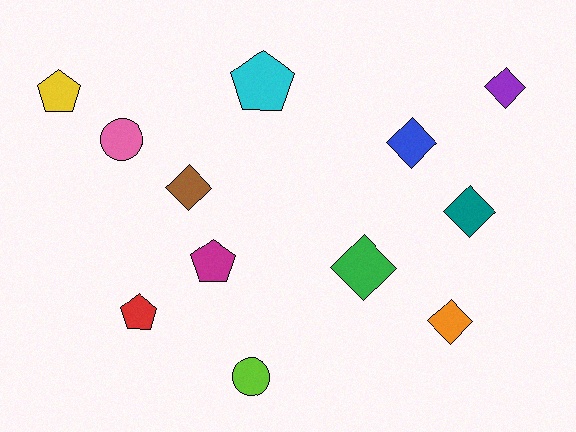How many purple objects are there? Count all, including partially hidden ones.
There is 1 purple object.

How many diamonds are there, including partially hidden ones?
There are 6 diamonds.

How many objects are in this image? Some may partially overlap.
There are 12 objects.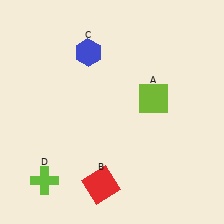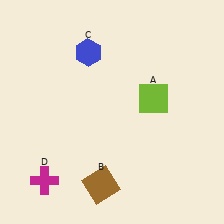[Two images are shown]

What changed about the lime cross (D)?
In Image 1, D is lime. In Image 2, it changed to magenta.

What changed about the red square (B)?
In Image 1, B is red. In Image 2, it changed to brown.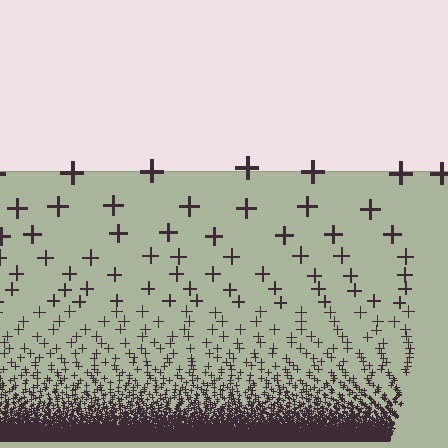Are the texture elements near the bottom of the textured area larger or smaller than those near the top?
Smaller. The gradient is inverted — elements near the bottom are smaller and denser.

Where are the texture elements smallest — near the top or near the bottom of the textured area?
Near the bottom.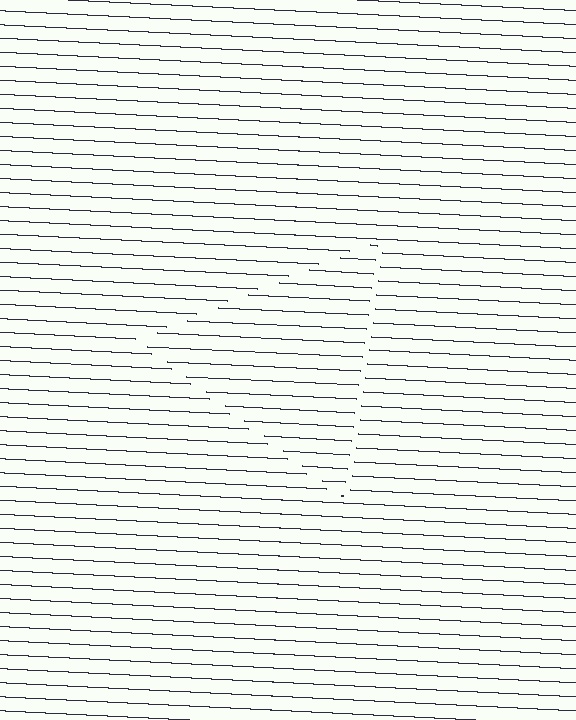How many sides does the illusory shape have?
3 sides — the line-ends trace a triangle.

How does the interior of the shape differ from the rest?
The interior of the shape contains the same grating, shifted by half a period — the contour is defined by the phase discontinuity where line-ends from the inner and outer gratings abut.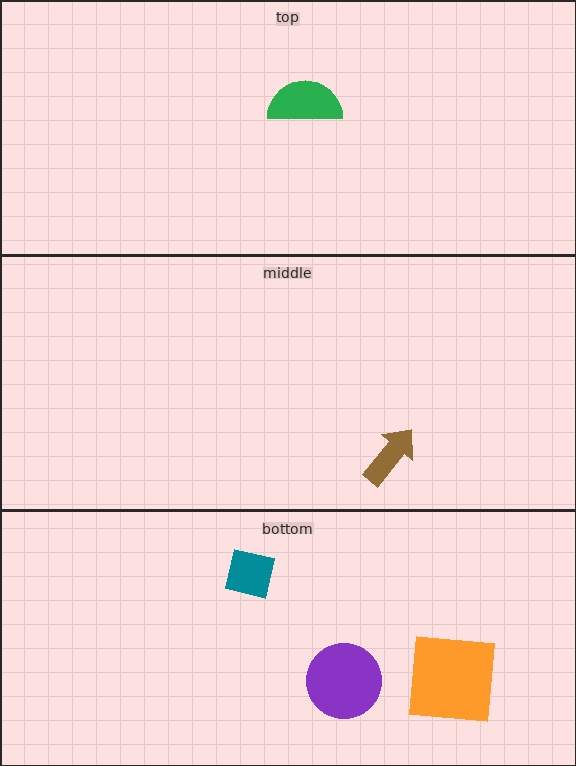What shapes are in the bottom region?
The purple circle, the teal square, the orange square.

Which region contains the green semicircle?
The top region.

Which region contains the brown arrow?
The middle region.